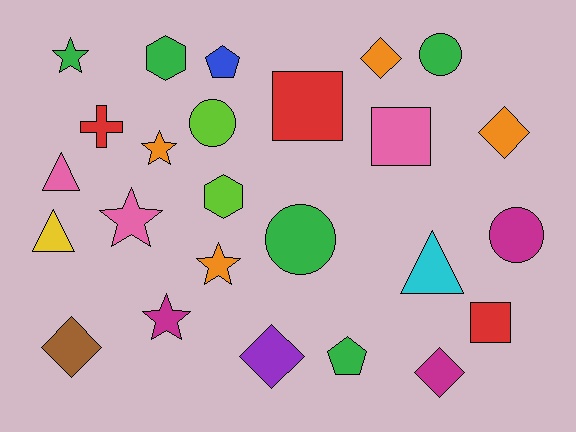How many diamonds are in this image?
There are 5 diamonds.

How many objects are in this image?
There are 25 objects.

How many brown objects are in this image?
There is 1 brown object.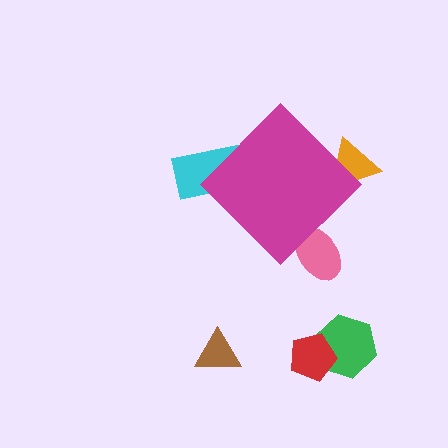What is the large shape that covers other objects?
A magenta diamond.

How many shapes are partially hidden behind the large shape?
3 shapes are partially hidden.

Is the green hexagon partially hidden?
No, the green hexagon is fully visible.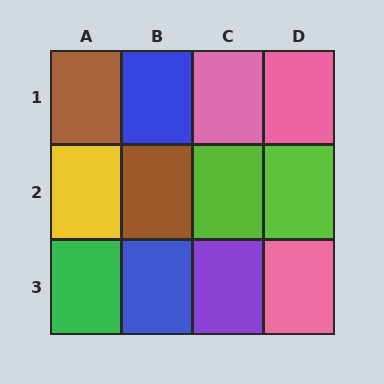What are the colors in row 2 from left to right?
Yellow, brown, lime, lime.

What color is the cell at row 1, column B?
Blue.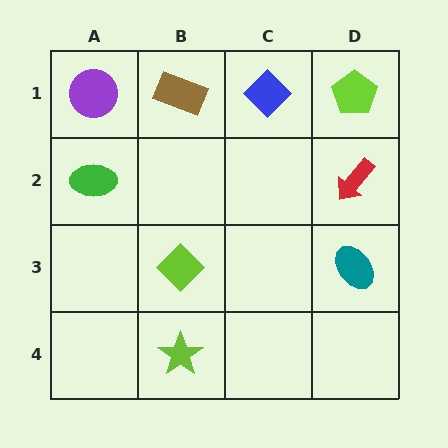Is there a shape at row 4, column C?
No, that cell is empty.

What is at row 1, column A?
A purple circle.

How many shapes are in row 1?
4 shapes.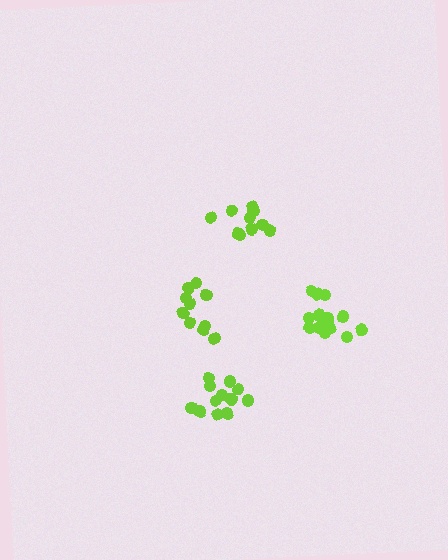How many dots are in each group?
Group 1: 10 dots, Group 2: 12 dots, Group 3: 15 dots, Group 4: 10 dots (47 total).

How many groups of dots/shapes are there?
There are 4 groups.